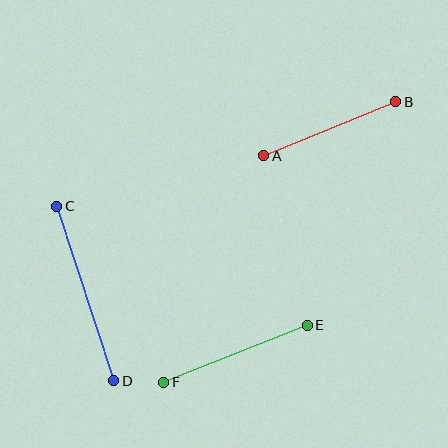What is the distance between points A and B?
The distance is approximately 143 pixels.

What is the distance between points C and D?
The distance is approximately 183 pixels.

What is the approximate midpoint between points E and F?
The midpoint is at approximately (235, 354) pixels.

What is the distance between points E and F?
The distance is approximately 154 pixels.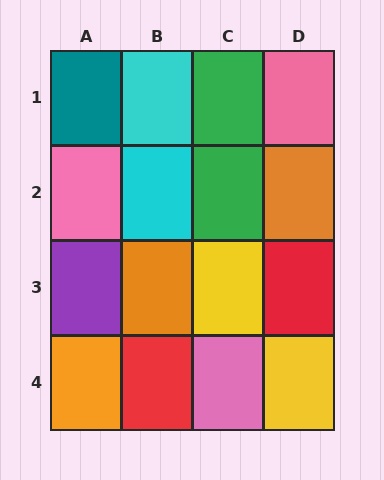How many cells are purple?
1 cell is purple.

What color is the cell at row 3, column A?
Purple.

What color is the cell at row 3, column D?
Red.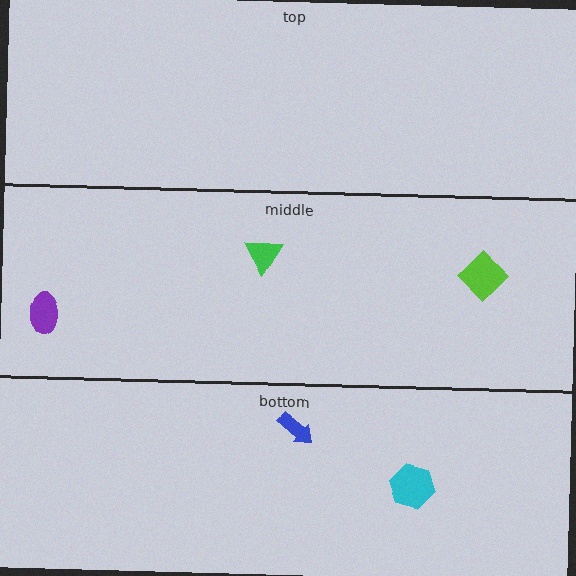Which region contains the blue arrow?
The bottom region.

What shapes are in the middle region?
The lime diamond, the purple ellipse, the green triangle.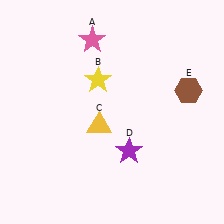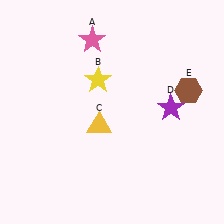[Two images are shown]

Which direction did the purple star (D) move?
The purple star (D) moved up.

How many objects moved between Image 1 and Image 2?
1 object moved between the two images.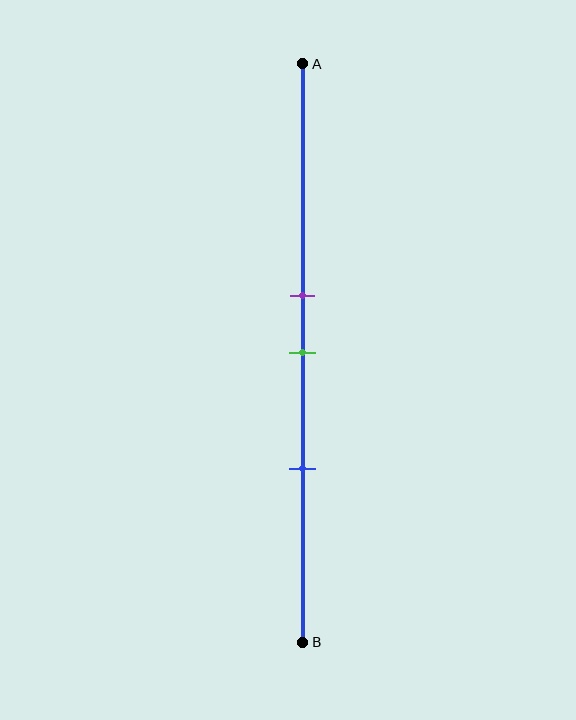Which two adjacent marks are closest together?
The purple and green marks are the closest adjacent pair.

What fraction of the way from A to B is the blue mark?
The blue mark is approximately 70% (0.7) of the way from A to B.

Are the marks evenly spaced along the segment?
Yes, the marks are approximately evenly spaced.